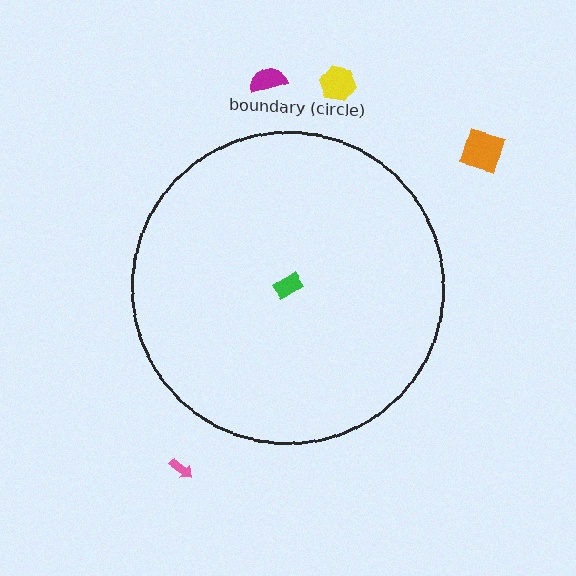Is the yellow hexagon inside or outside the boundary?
Outside.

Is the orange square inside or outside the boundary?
Outside.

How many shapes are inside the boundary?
1 inside, 4 outside.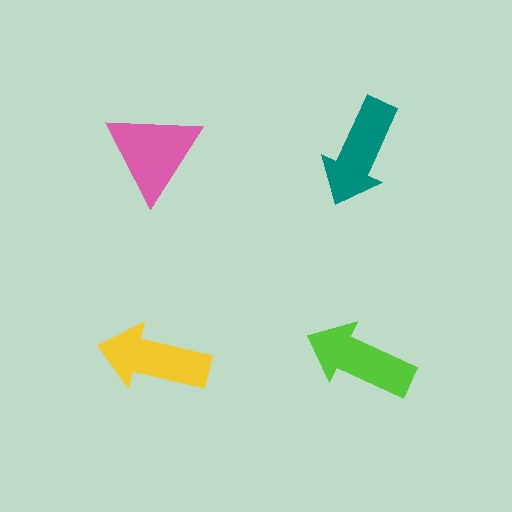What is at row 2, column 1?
A yellow arrow.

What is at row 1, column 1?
A pink triangle.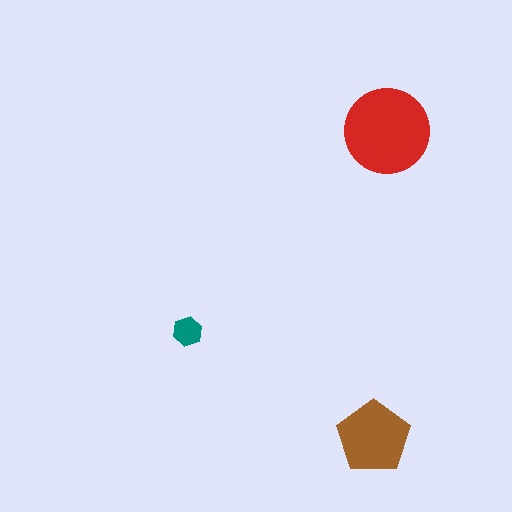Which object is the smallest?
The teal hexagon.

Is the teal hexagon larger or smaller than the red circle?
Smaller.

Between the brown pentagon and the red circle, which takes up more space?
The red circle.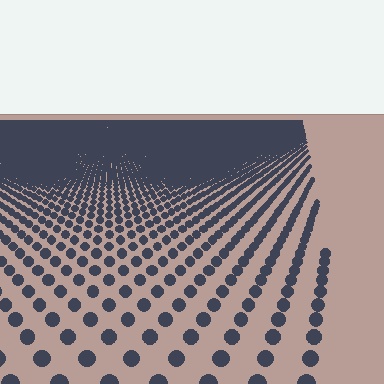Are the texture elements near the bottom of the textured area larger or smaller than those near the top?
Larger. Near the bottom, elements are closer to the viewer and appear at a bigger on-screen size.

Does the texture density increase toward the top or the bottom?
Density increases toward the top.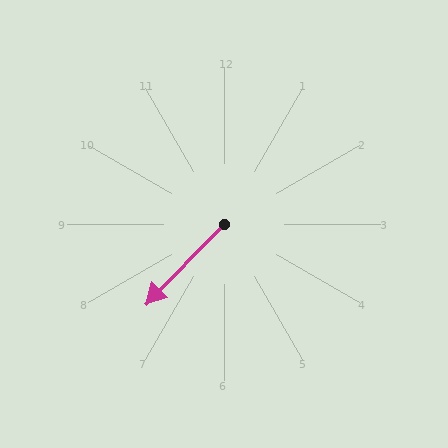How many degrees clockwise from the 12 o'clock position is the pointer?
Approximately 224 degrees.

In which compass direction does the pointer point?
Southwest.